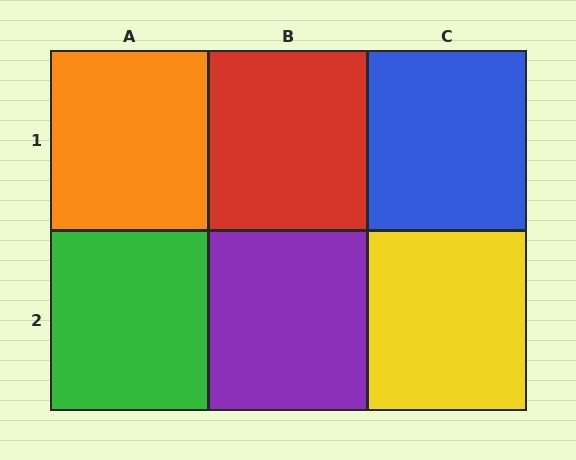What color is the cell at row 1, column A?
Orange.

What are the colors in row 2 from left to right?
Green, purple, yellow.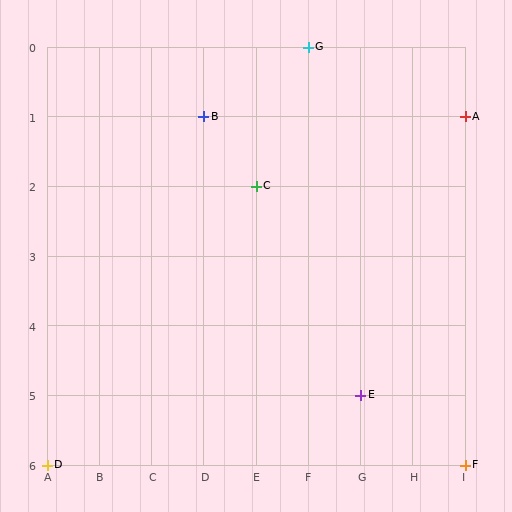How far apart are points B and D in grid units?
Points B and D are 3 columns and 5 rows apart (about 5.8 grid units diagonally).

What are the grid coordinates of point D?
Point D is at grid coordinates (A, 6).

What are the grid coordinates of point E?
Point E is at grid coordinates (G, 5).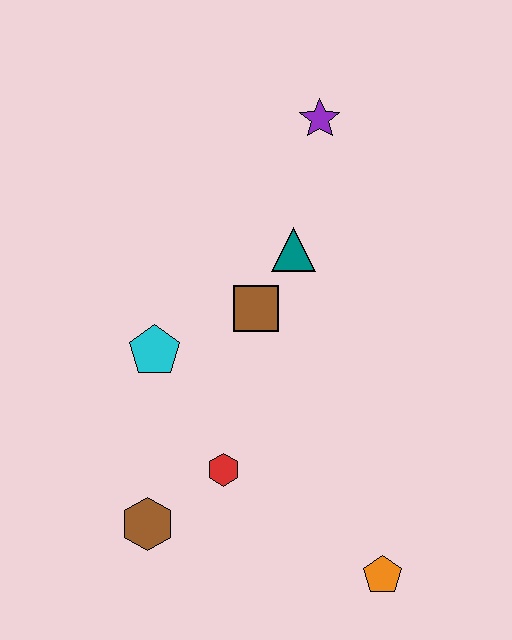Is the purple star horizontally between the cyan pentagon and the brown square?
No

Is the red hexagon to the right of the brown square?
No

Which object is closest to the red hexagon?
The brown hexagon is closest to the red hexagon.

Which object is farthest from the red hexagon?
The purple star is farthest from the red hexagon.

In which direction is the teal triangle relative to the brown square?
The teal triangle is above the brown square.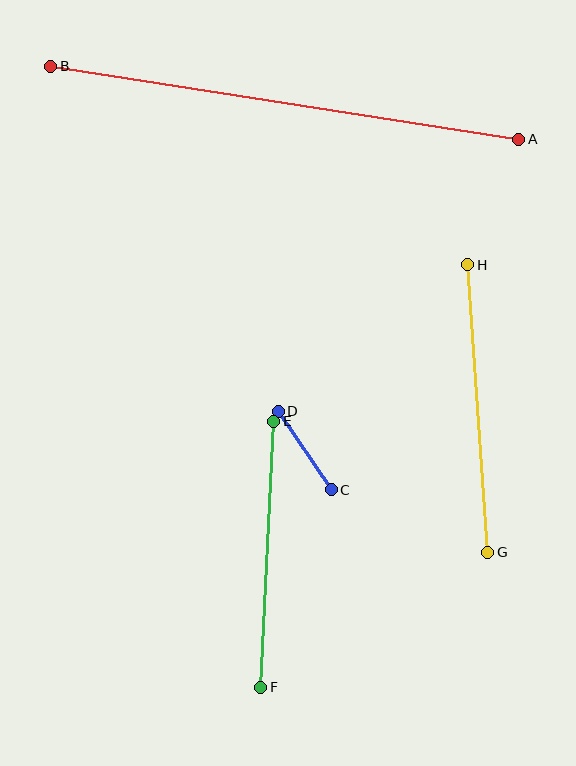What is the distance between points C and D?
The distance is approximately 94 pixels.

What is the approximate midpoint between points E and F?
The midpoint is at approximately (267, 554) pixels.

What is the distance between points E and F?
The distance is approximately 266 pixels.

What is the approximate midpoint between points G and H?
The midpoint is at approximately (478, 408) pixels.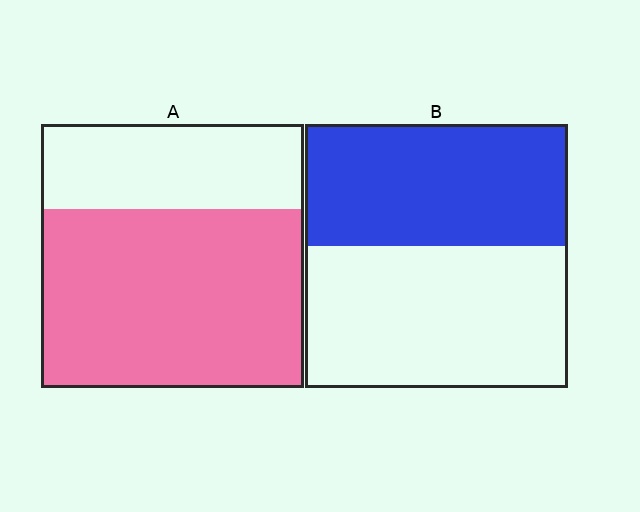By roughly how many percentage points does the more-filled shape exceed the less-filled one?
By roughly 20 percentage points (A over B).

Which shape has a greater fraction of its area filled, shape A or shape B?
Shape A.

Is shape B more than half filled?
Roughly half.